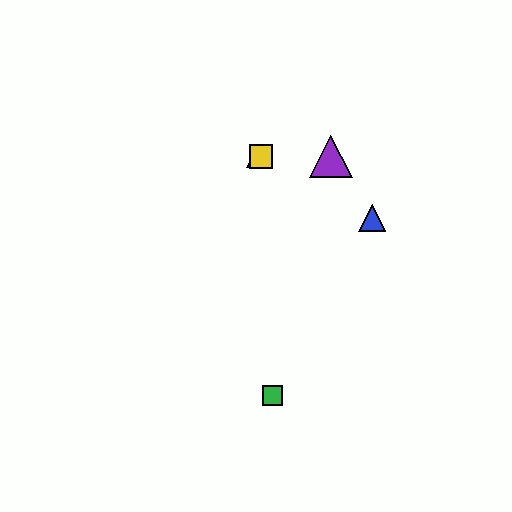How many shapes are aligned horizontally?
3 shapes (the red triangle, the yellow square, the purple triangle) are aligned horizontally.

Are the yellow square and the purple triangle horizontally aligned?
Yes, both are at y≈157.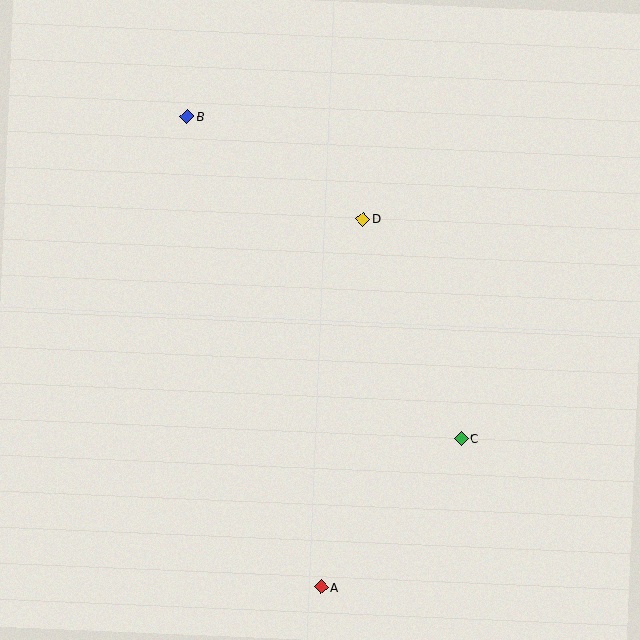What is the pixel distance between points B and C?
The distance between B and C is 423 pixels.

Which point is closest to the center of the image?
Point D at (363, 219) is closest to the center.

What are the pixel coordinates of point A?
Point A is at (321, 587).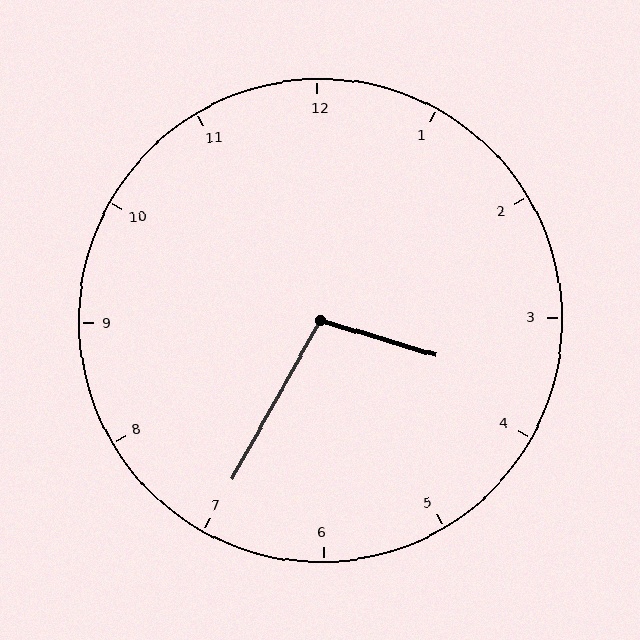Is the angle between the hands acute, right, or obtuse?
It is obtuse.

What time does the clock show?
3:35.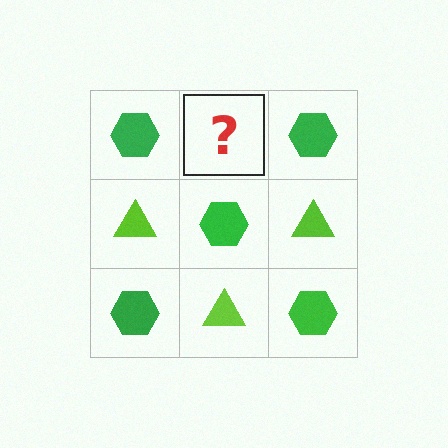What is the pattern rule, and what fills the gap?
The rule is that it alternates green hexagon and lime triangle in a checkerboard pattern. The gap should be filled with a lime triangle.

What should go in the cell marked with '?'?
The missing cell should contain a lime triangle.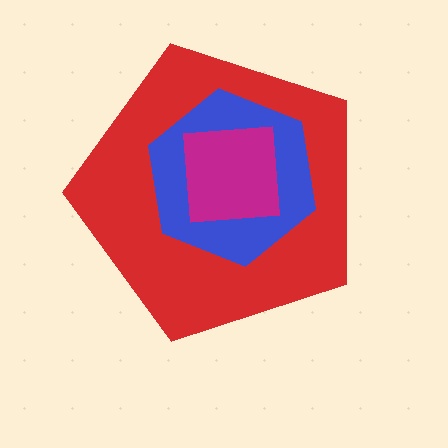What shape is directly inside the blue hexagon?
The magenta square.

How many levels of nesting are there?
3.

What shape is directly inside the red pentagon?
The blue hexagon.